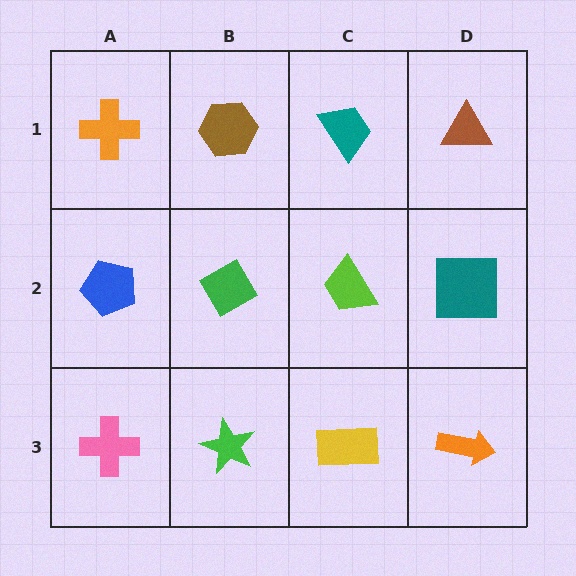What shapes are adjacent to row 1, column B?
A green diamond (row 2, column B), an orange cross (row 1, column A), a teal trapezoid (row 1, column C).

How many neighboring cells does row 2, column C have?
4.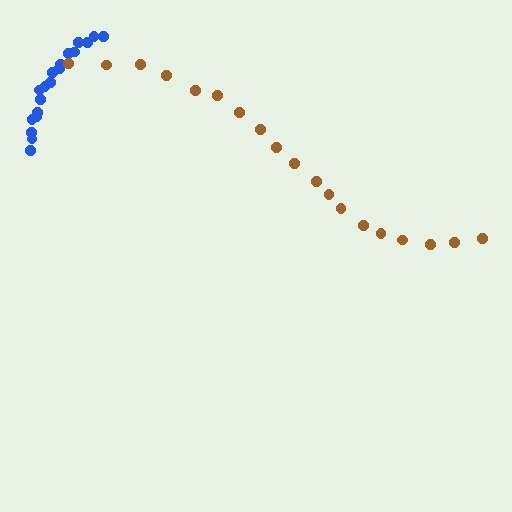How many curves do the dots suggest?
There are 2 distinct paths.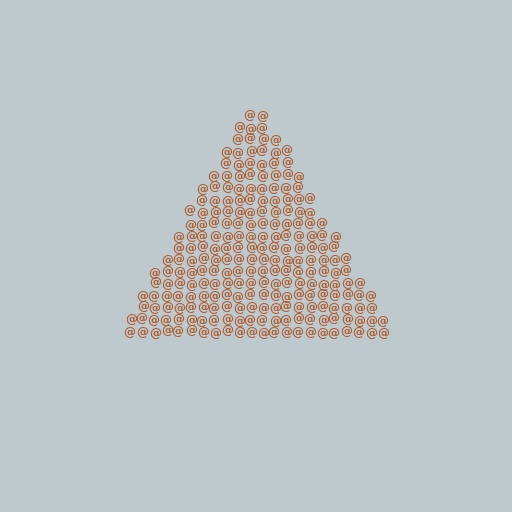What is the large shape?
The large shape is a triangle.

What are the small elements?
The small elements are at signs.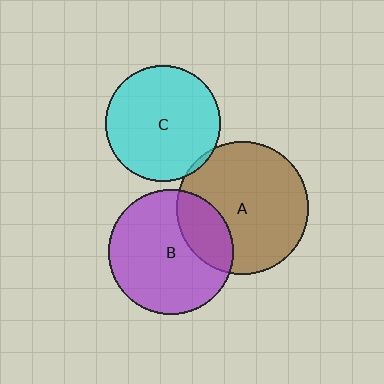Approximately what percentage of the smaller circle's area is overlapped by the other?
Approximately 25%.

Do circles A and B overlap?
Yes.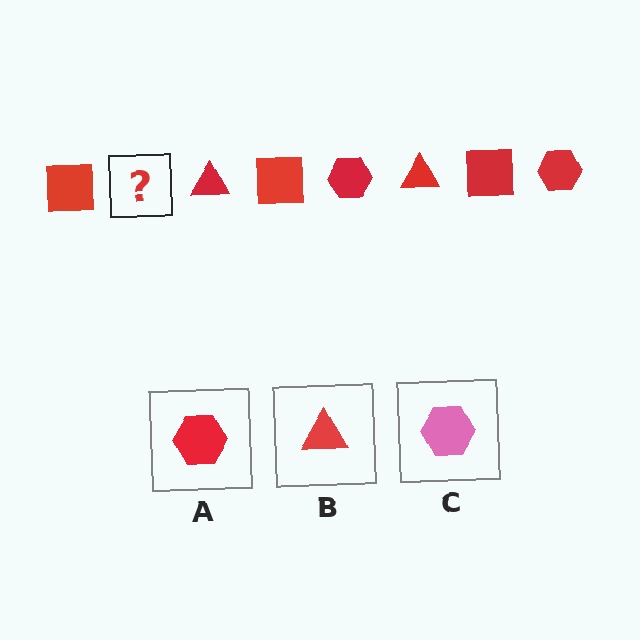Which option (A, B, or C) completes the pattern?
A.